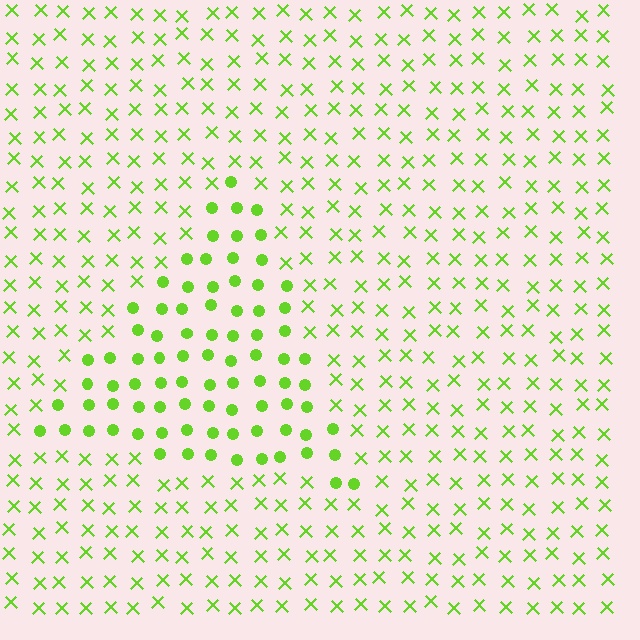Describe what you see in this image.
The image is filled with small lime elements arranged in a uniform grid. A triangle-shaped region contains circles, while the surrounding area contains X marks. The boundary is defined purely by the change in element shape.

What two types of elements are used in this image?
The image uses circles inside the triangle region and X marks outside it.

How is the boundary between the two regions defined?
The boundary is defined by a change in element shape: circles inside vs. X marks outside. All elements share the same color and spacing.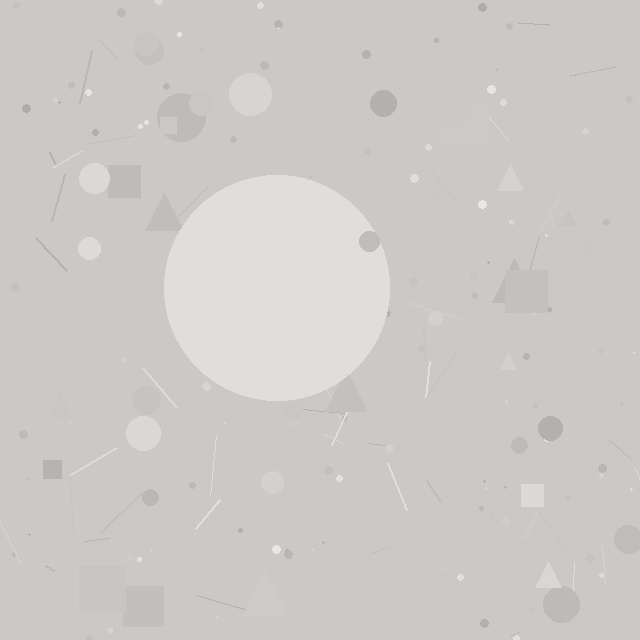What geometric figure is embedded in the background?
A circle is embedded in the background.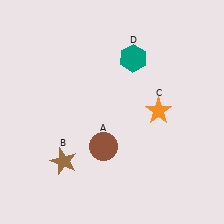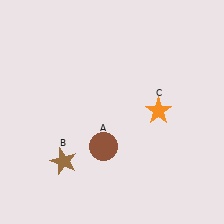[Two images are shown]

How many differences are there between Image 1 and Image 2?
There is 1 difference between the two images.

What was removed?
The teal hexagon (D) was removed in Image 2.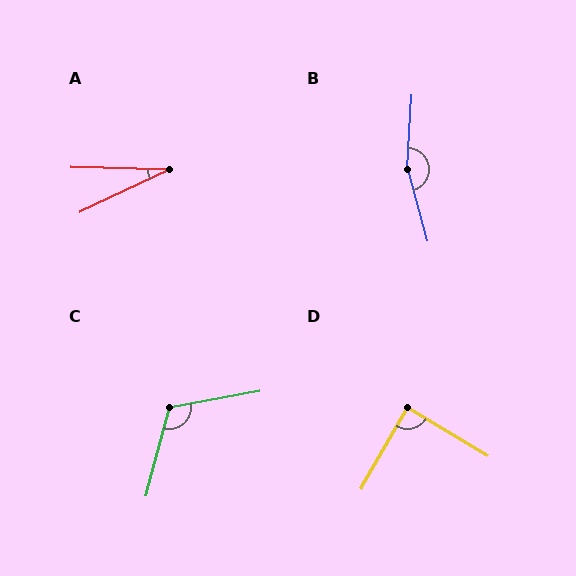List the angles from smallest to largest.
A (27°), D (89°), C (115°), B (161°).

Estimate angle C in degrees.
Approximately 115 degrees.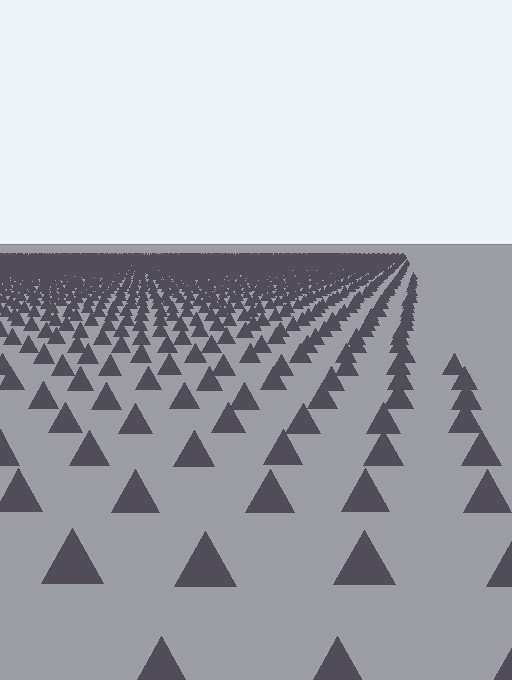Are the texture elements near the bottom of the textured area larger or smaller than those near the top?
Larger. Near the bottom, elements are closer to the viewer and appear at a bigger on-screen size.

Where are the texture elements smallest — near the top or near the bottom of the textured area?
Near the top.